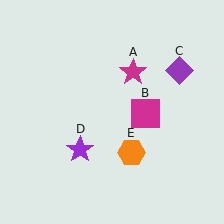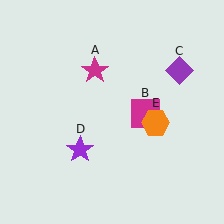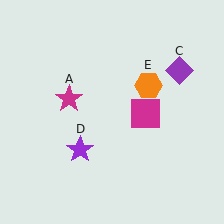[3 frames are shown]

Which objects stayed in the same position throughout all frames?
Magenta square (object B) and purple diamond (object C) and purple star (object D) remained stationary.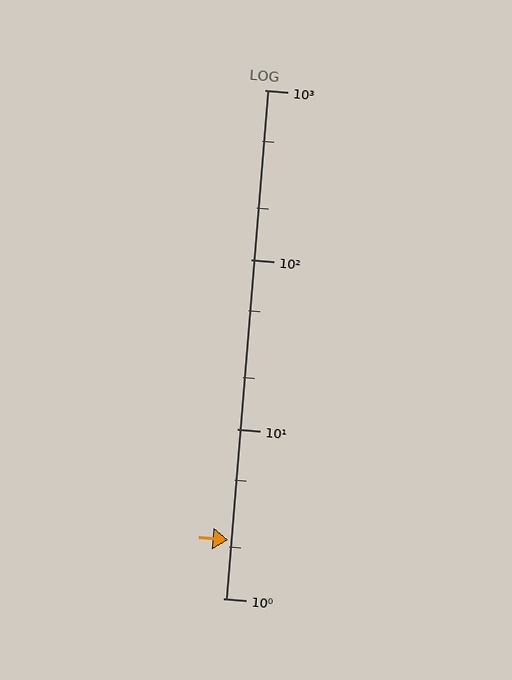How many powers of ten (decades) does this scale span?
The scale spans 3 decades, from 1 to 1000.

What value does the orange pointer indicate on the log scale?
The pointer indicates approximately 2.2.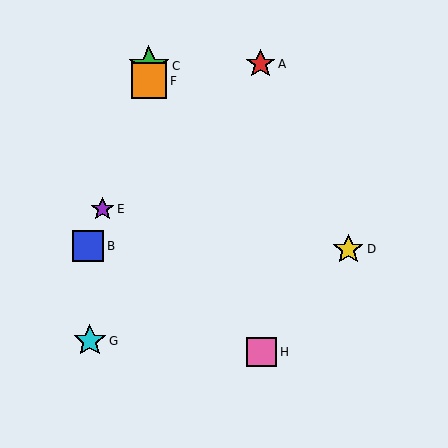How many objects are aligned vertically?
2 objects (C, F) are aligned vertically.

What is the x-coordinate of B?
Object B is at x≈88.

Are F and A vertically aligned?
No, F is at x≈149 and A is at x≈261.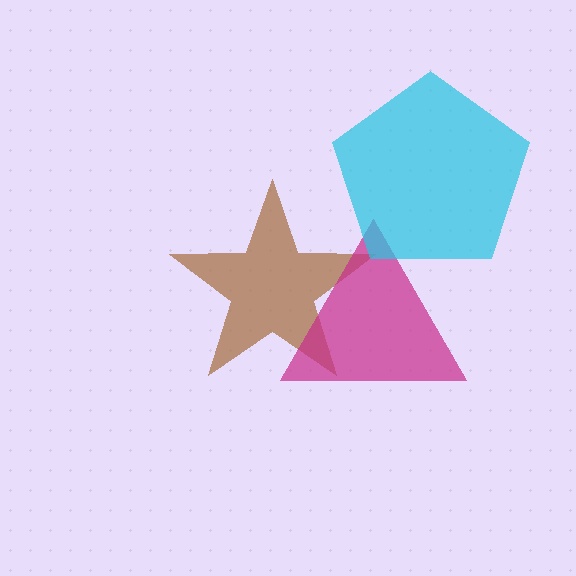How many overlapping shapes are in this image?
There are 3 overlapping shapes in the image.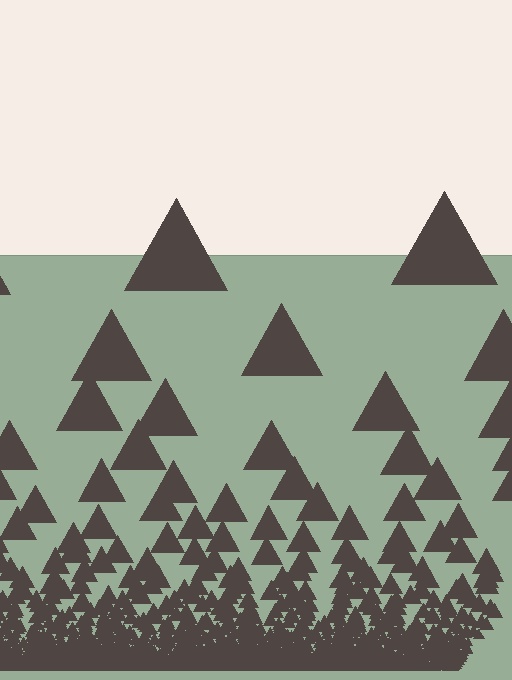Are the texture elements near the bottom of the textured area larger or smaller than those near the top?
Smaller. The gradient is inverted — elements near the bottom are smaller and denser.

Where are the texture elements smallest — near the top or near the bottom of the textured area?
Near the bottom.